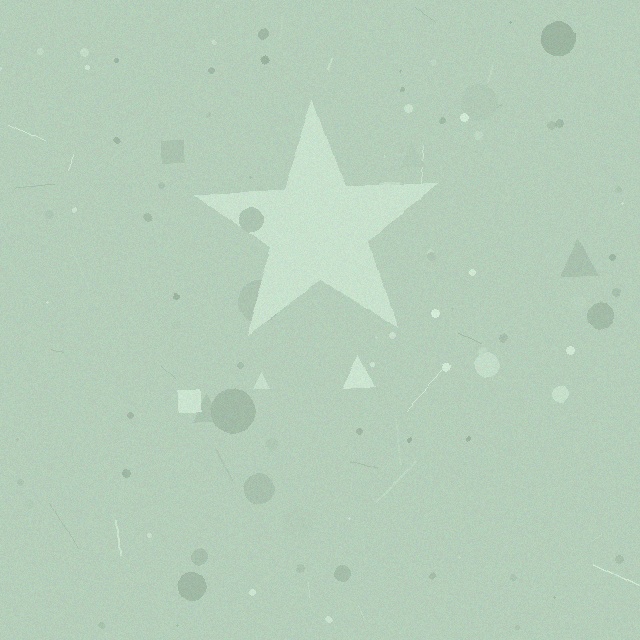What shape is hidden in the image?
A star is hidden in the image.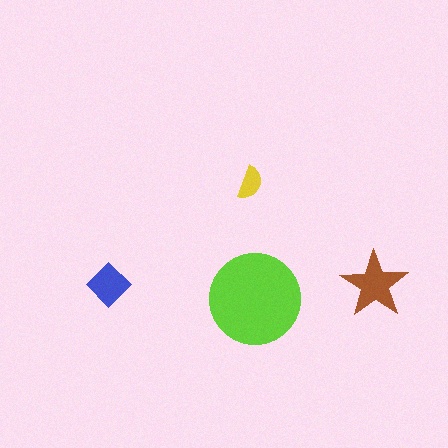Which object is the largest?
The lime circle.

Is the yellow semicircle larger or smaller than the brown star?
Smaller.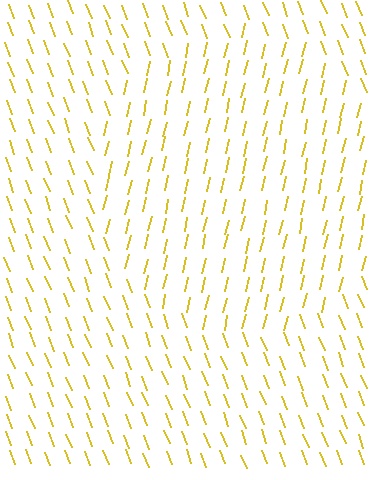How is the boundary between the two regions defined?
The boundary is defined purely by a change in line orientation (approximately 34 degrees difference). All lines are the same color and thickness.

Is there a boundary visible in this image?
Yes, there is a texture boundary formed by a change in line orientation.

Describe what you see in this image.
The image is filled with small yellow line segments. A circle region in the image has lines oriented differently from the surrounding lines, creating a visible texture boundary.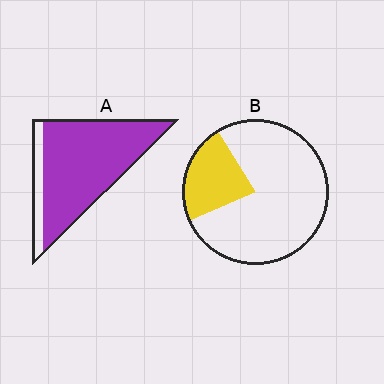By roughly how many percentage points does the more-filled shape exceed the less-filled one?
By roughly 65 percentage points (A over B).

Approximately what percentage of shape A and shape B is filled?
A is approximately 85% and B is approximately 25%.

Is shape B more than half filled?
No.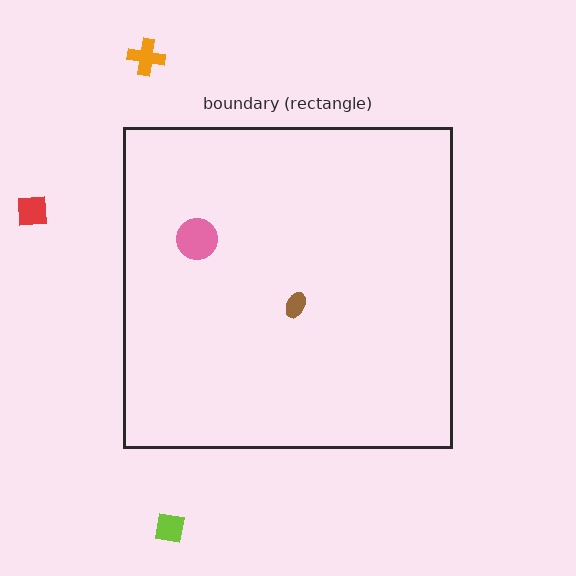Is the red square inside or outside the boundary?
Outside.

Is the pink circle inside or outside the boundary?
Inside.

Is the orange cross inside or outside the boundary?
Outside.